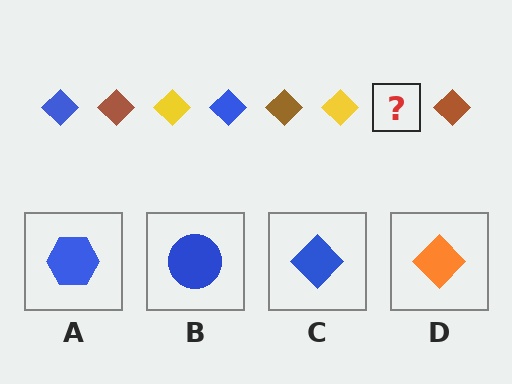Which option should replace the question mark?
Option C.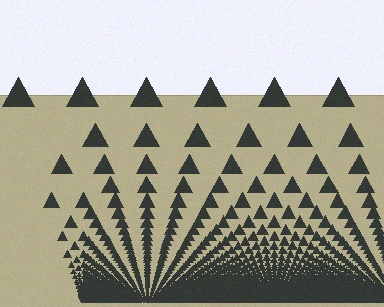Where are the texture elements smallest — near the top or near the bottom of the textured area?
Near the bottom.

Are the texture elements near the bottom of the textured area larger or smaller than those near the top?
Smaller. The gradient is inverted — elements near the bottom are smaller and denser.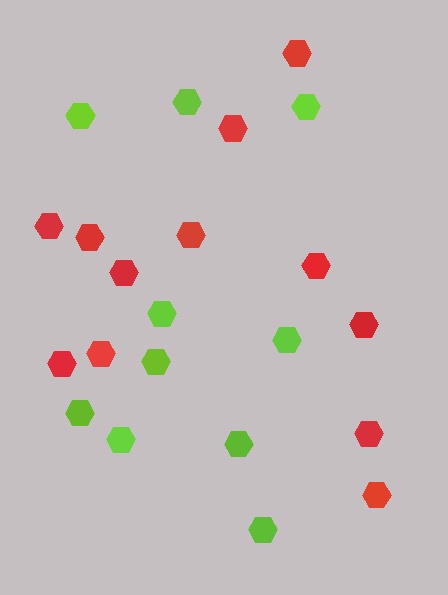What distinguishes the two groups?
There are 2 groups: one group of red hexagons (12) and one group of lime hexagons (10).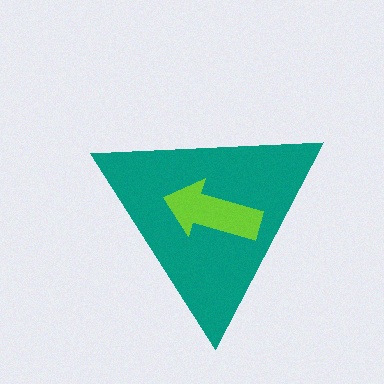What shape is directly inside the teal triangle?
The lime arrow.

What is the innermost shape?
The lime arrow.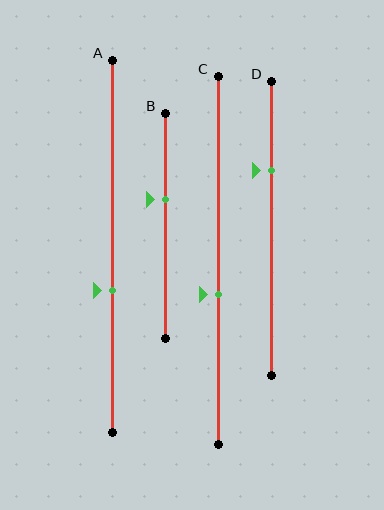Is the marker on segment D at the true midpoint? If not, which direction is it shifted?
No, the marker on segment D is shifted upward by about 20% of the segment length.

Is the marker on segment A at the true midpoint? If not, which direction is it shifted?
No, the marker on segment A is shifted downward by about 12% of the segment length.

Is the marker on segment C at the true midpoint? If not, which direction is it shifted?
No, the marker on segment C is shifted downward by about 9% of the segment length.